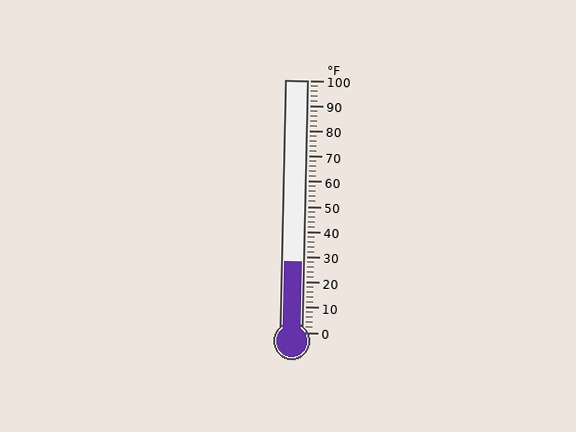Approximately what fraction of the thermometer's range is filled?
The thermometer is filled to approximately 30% of its range.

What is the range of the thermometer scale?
The thermometer scale ranges from 0°F to 100°F.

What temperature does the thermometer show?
The thermometer shows approximately 28°F.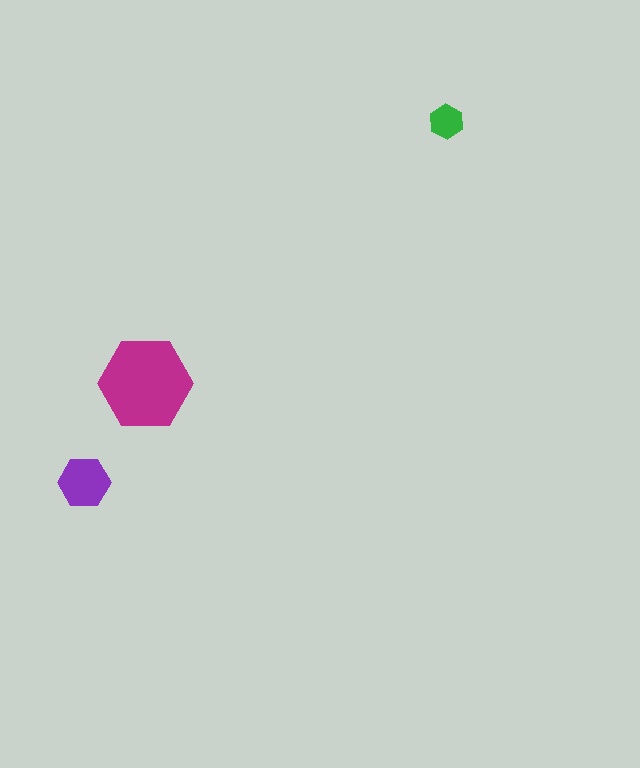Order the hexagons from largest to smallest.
the magenta one, the purple one, the green one.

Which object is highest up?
The green hexagon is topmost.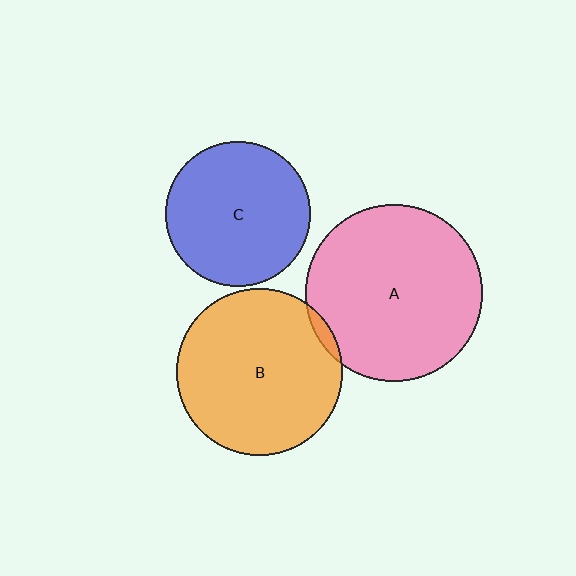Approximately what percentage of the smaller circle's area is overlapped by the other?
Approximately 5%.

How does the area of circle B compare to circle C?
Approximately 1.3 times.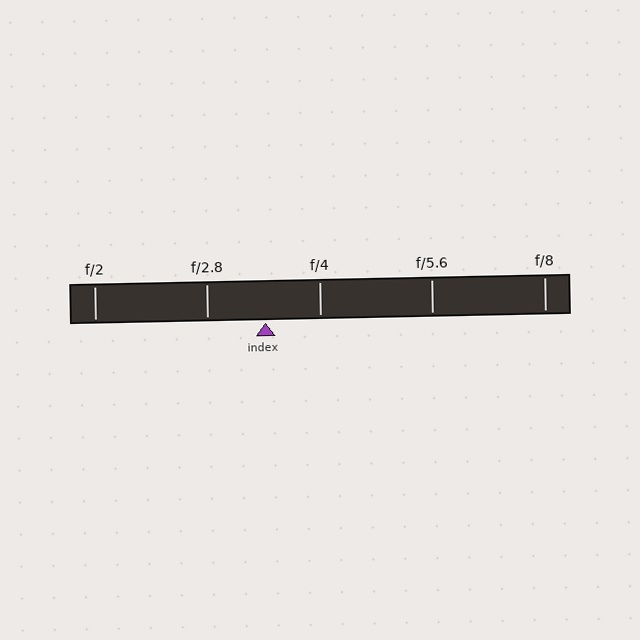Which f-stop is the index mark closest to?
The index mark is closest to f/4.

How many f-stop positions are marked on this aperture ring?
There are 5 f-stop positions marked.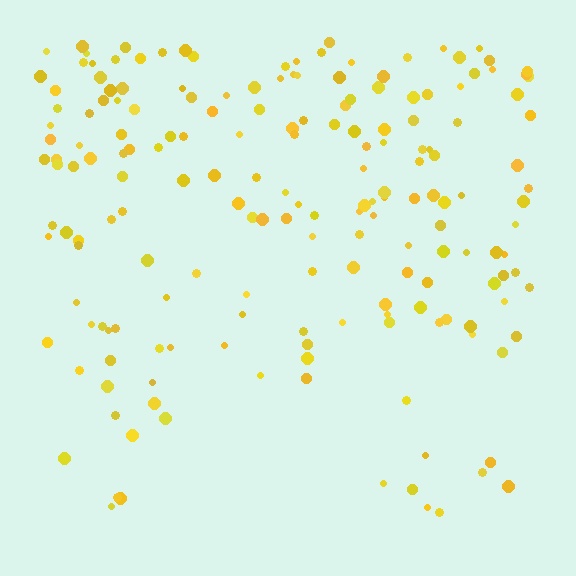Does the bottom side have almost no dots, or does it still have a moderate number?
Still a moderate number, just noticeably fewer than the top.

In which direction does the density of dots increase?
From bottom to top, with the top side densest.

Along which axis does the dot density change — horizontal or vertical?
Vertical.